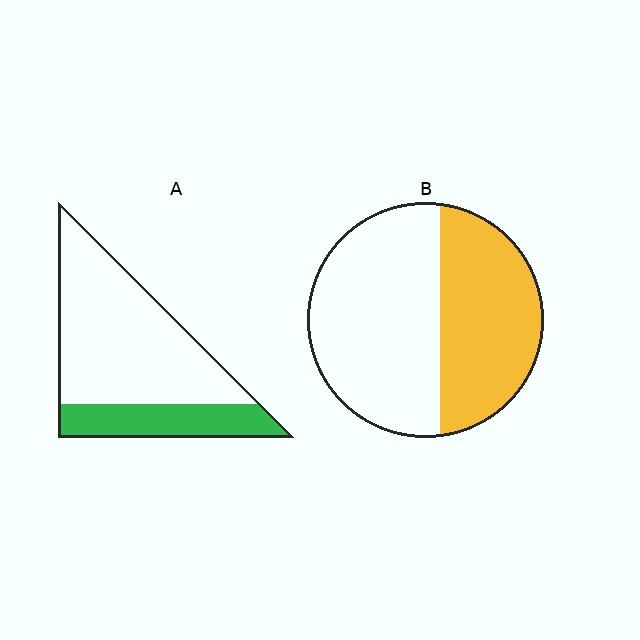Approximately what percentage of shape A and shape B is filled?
A is approximately 25% and B is approximately 40%.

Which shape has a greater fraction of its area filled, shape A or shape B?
Shape B.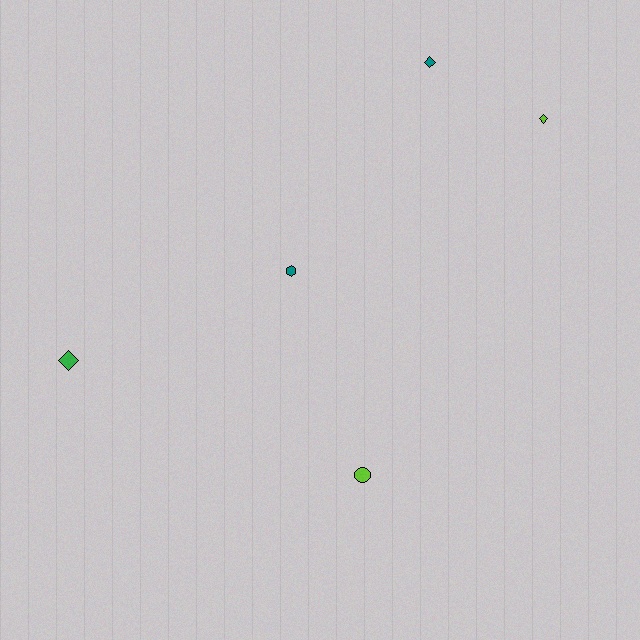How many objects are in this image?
There are 5 objects.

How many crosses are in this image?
There are no crosses.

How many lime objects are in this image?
There are 2 lime objects.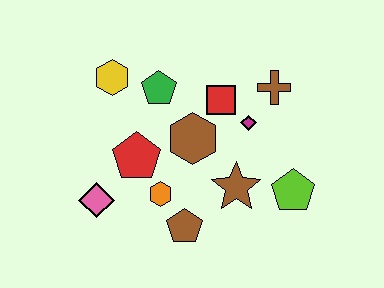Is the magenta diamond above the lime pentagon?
Yes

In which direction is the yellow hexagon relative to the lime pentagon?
The yellow hexagon is to the left of the lime pentagon.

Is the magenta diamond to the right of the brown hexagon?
Yes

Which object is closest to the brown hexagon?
The red square is closest to the brown hexagon.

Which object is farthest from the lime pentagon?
The yellow hexagon is farthest from the lime pentagon.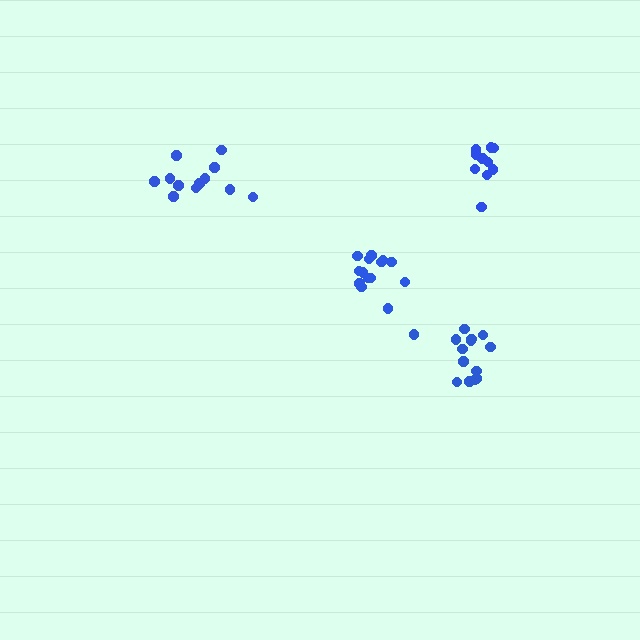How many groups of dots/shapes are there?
There are 4 groups.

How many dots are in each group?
Group 1: 12 dots, Group 2: 14 dots, Group 3: 10 dots, Group 4: 14 dots (50 total).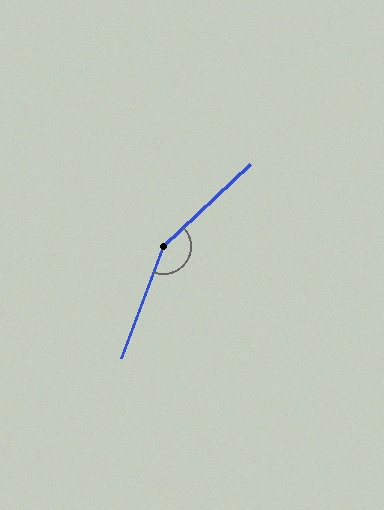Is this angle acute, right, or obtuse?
It is obtuse.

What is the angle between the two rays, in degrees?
Approximately 154 degrees.